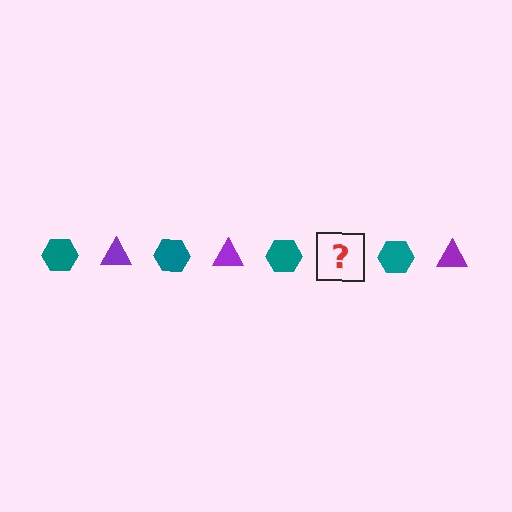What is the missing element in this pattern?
The missing element is a purple triangle.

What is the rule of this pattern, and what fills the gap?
The rule is that the pattern alternates between teal hexagon and purple triangle. The gap should be filled with a purple triangle.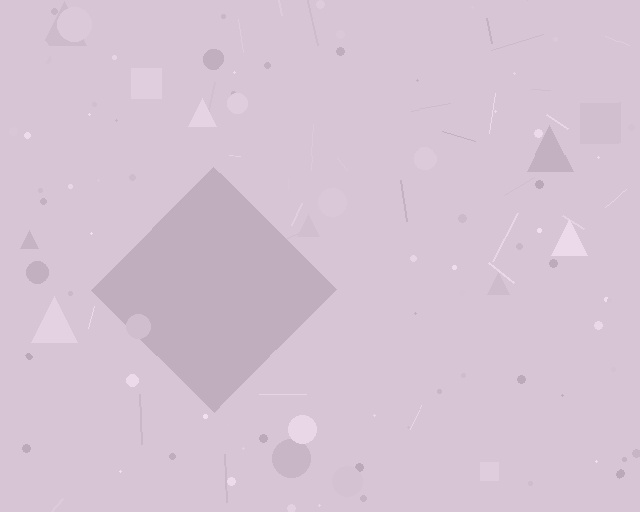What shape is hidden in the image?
A diamond is hidden in the image.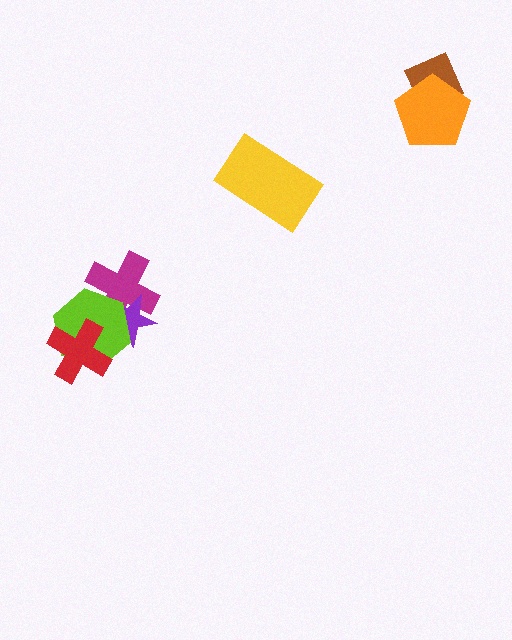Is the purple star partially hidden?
Yes, it is partially covered by another shape.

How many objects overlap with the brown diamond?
1 object overlaps with the brown diamond.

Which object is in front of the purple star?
The lime hexagon is in front of the purple star.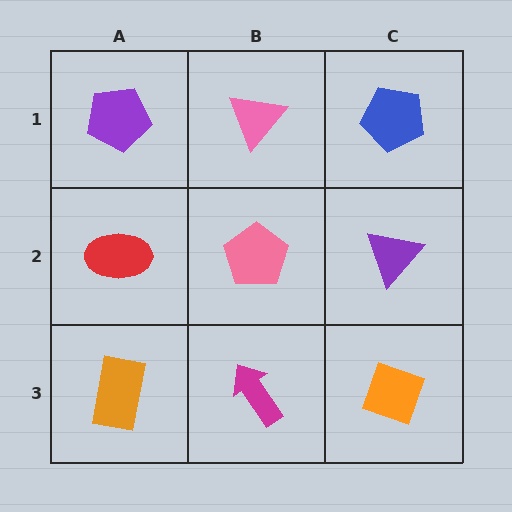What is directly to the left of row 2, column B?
A red ellipse.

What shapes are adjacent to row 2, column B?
A pink triangle (row 1, column B), a magenta arrow (row 3, column B), a red ellipse (row 2, column A), a purple triangle (row 2, column C).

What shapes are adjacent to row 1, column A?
A red ellipse (row 2, column A), a pink triangle (row 1, column B).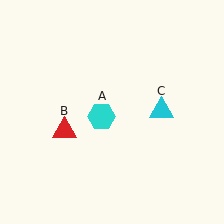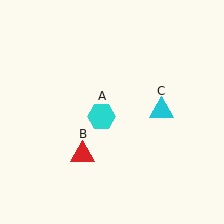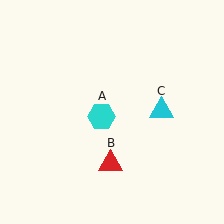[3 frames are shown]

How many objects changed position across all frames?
1 object changed position: red triangle (object B).